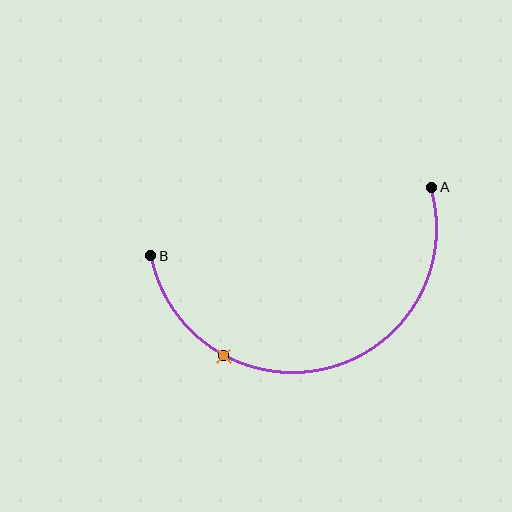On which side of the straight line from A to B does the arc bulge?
The arc bulges below the straight line connecting A and B.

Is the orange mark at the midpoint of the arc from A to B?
No. The orange mark lies on the arc but is closer to endpoint B. The arc midpoint would be at the point on the curve equidistant along the arc from both A and B.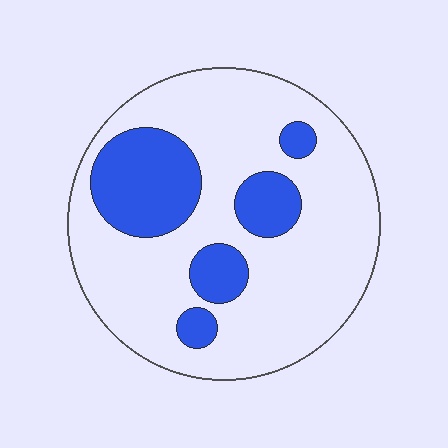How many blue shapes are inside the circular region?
5.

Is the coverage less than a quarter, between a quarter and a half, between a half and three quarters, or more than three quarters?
Less than a quarter.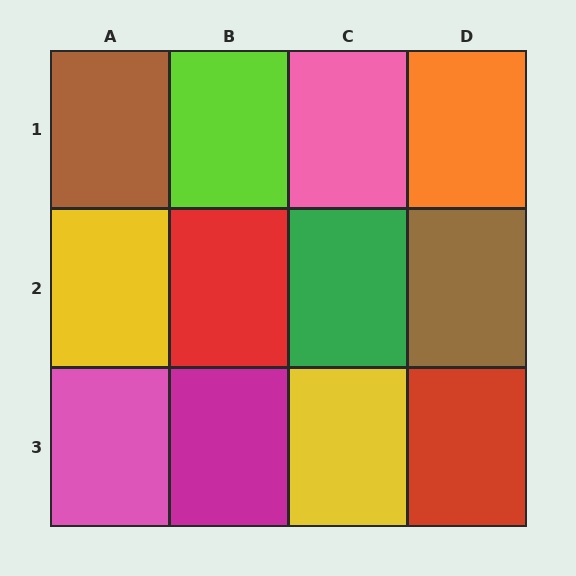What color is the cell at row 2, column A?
Yellow.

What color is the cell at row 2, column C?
Green.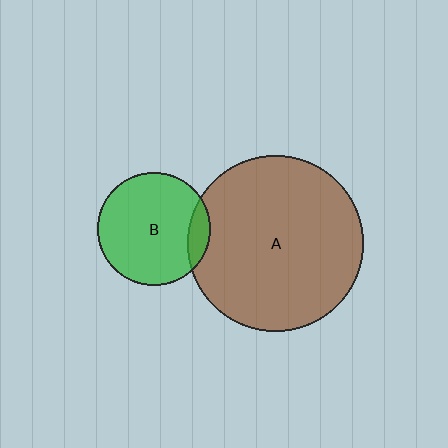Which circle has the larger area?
Circle A (brown).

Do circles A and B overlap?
Yes.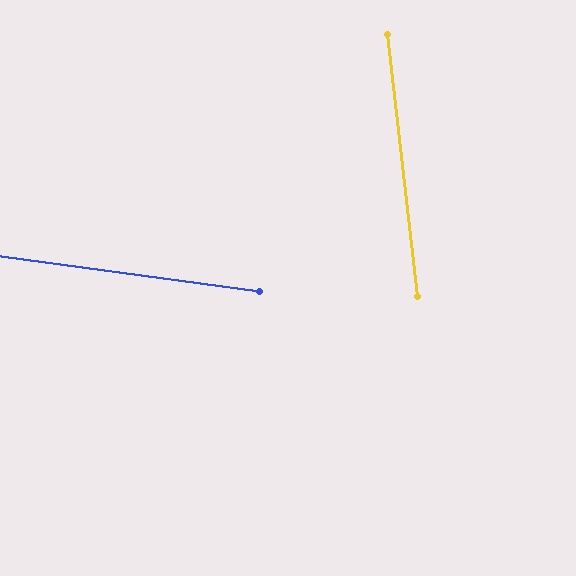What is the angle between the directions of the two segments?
Approximately 76 degrees.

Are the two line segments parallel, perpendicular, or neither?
Neither parallel nor perpendicular — they differ by about 76°.